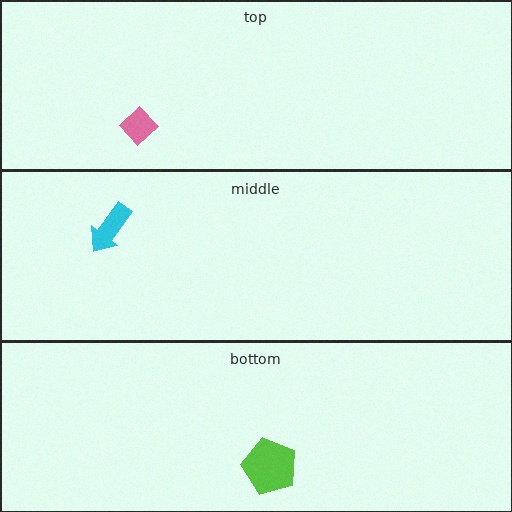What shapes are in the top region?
The pink diamond.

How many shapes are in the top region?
1.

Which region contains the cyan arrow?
The middle region.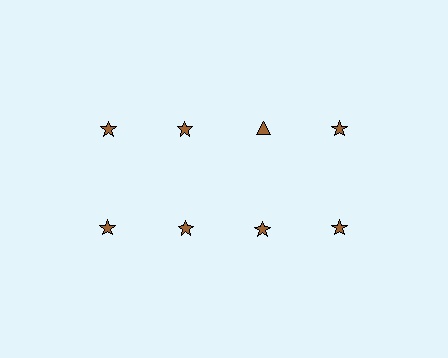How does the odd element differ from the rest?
It has a different shape: triangle instead of star.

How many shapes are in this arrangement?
There are 8 shapes arranged in a grid pattern.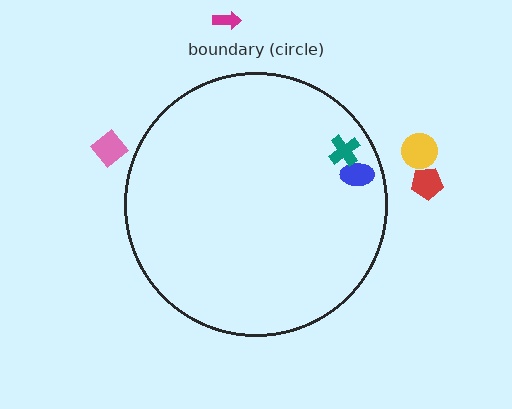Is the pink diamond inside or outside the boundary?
Outside.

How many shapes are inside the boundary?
2 inside, 4 outside.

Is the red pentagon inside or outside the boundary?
Outside.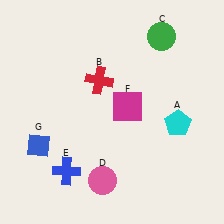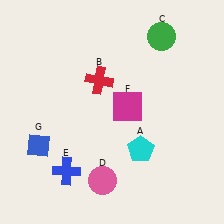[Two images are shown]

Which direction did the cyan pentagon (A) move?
The cyan pentagon (A) moved left.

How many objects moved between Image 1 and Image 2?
1 object moved between the two images.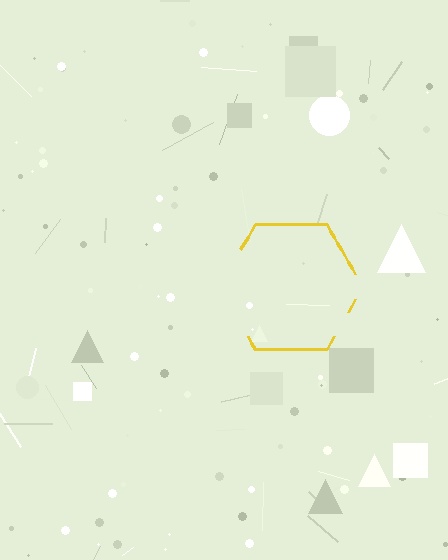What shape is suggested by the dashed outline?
The dashed outline suggests a hexagon.